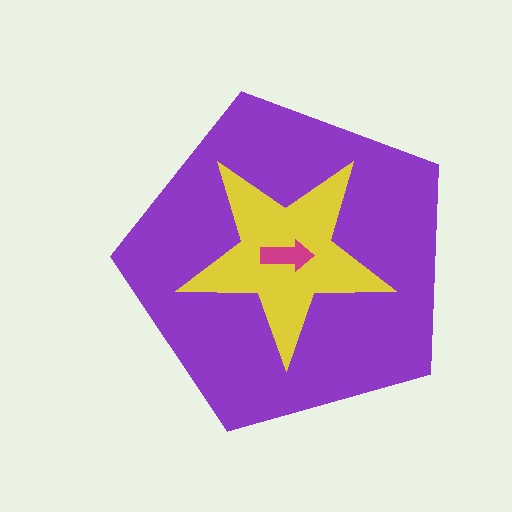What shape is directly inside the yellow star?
The magenta arrow.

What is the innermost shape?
The magenta arrow.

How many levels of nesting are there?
3.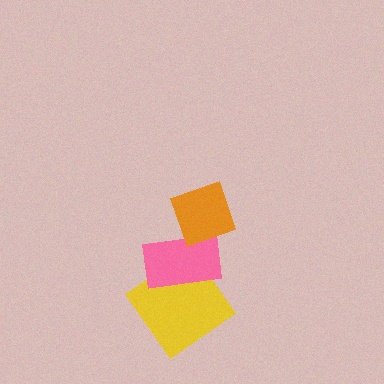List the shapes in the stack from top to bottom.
From top to bottom: the orange diamond, the pink rectangle, the yellow diamond.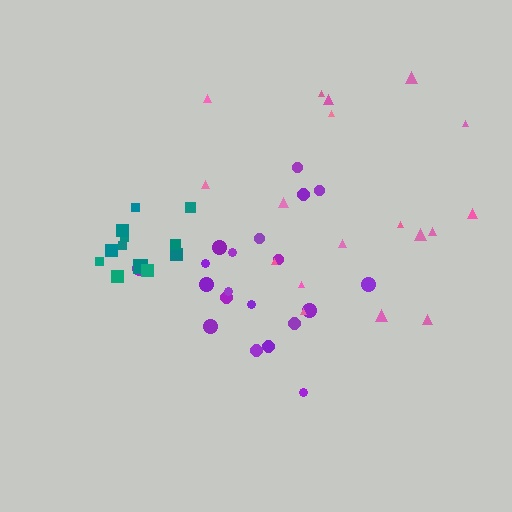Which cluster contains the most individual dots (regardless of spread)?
Purple (21).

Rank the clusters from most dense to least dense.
teal, purple, pink.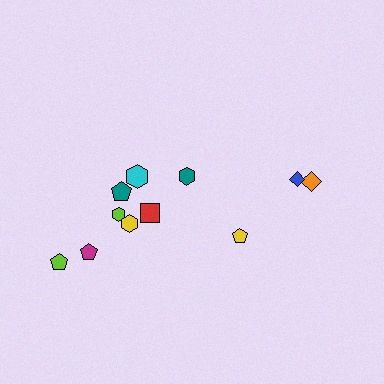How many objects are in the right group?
There are 4 objects.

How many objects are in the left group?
There are 7 objects.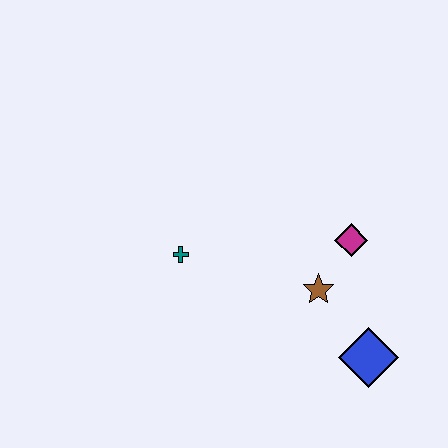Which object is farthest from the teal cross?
The blue diamond is farthest from the teal cross.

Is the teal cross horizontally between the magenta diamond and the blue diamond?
No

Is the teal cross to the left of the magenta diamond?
Yes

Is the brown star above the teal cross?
No